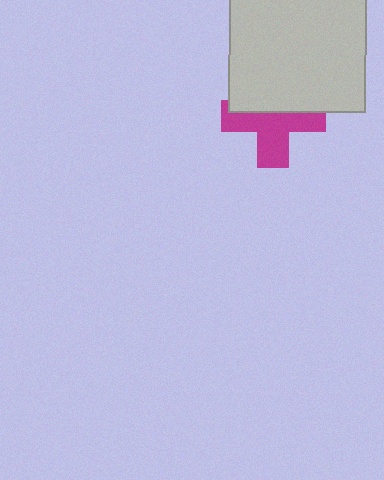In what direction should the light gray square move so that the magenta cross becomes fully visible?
The light gray square should move up. That is the shortest direction to clear the overlap and leave the magenta cross fully visible.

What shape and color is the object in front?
The object in front is a light gray square.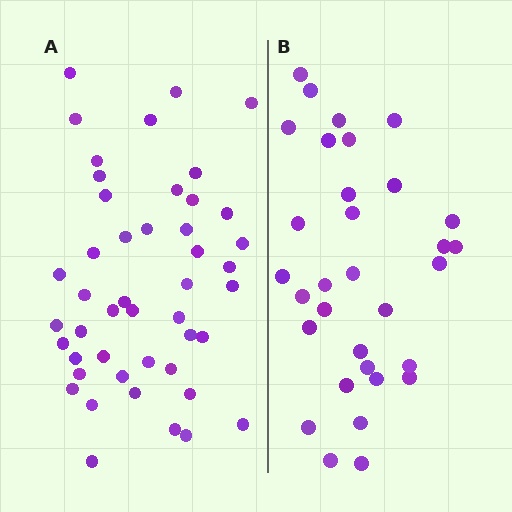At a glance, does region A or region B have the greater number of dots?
Region A (the left region) has more dots.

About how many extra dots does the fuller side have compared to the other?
Region A has approximately 15 more dots than region B.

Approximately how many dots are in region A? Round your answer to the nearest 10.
About 50 dots. (The exact count is 46, which rounds to 50.)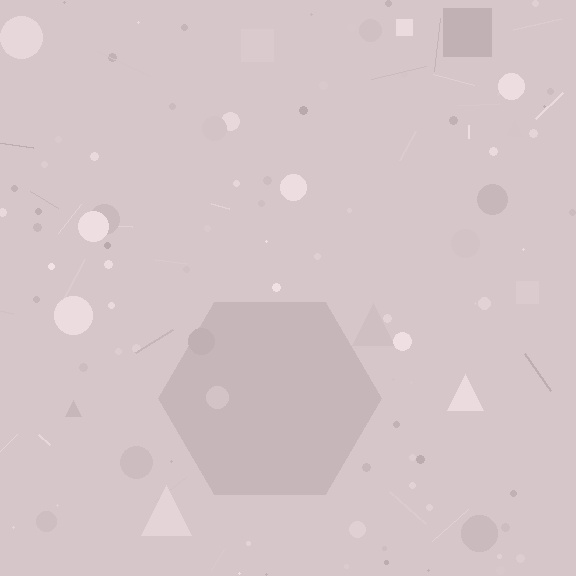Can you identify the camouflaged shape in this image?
The camouflaged shape is a hexagon.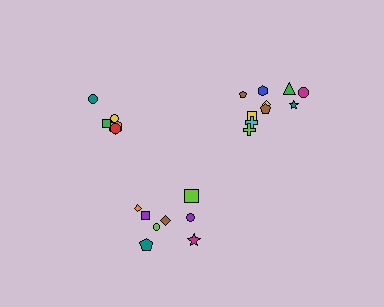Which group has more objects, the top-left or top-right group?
The top-right group.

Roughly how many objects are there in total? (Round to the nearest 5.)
Roughly 25 objects in total.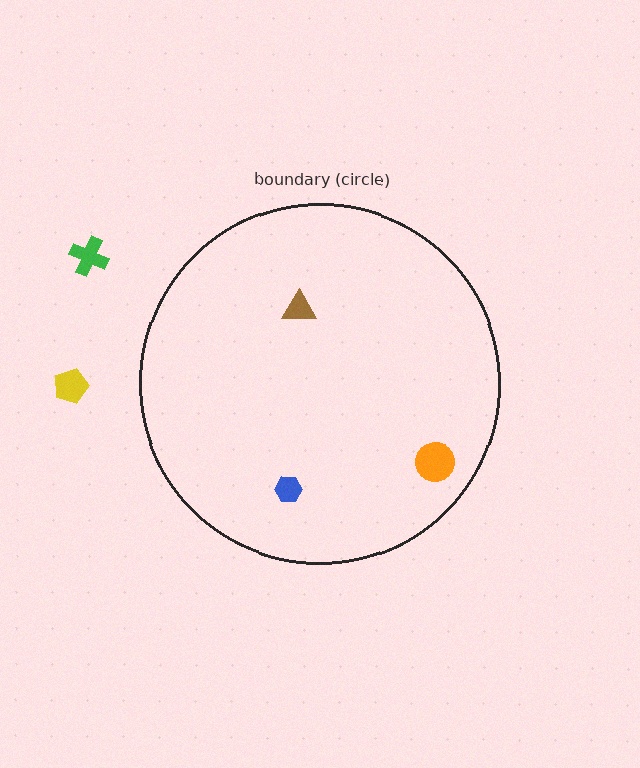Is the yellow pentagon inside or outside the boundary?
Outside.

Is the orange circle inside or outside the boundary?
Inside.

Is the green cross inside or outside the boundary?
Outside.